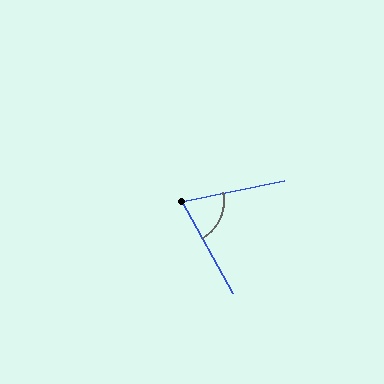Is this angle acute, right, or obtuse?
It is acute.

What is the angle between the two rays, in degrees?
Approximately 73 degrees.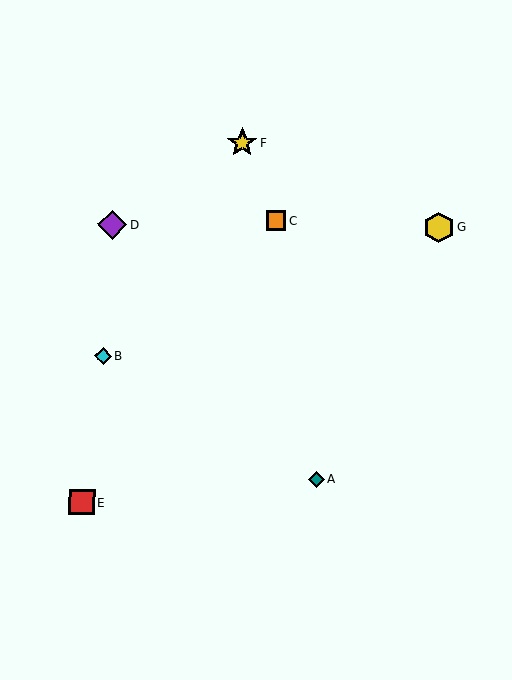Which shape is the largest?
The yellow hexagon (labeled G) is the largest.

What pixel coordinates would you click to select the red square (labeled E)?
Click at (82, 502) to select the red square E.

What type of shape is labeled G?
Shape G is a yellow hexagon.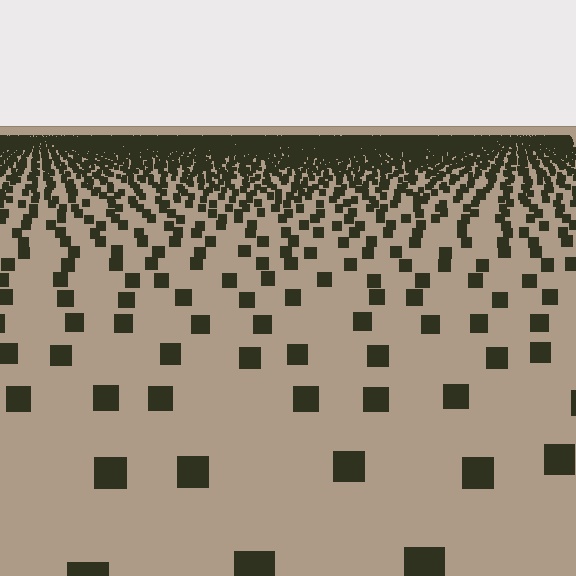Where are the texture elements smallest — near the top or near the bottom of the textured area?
Near the top.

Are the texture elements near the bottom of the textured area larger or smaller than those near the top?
Larger. Near the bottom, elements are closer to the viewer and appear at a bigger on-screen size.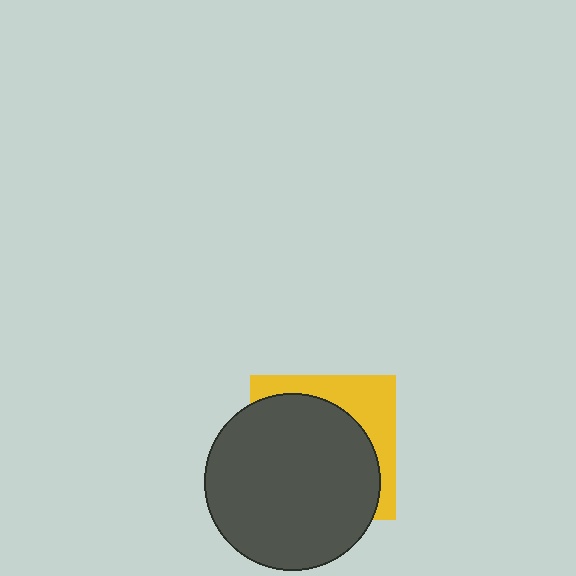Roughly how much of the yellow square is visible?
A small part of it is visible (roughly 30%).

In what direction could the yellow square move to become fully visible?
The yellow square could move toward the upper-right. That would shift it out from behind the dark gray circle entirely.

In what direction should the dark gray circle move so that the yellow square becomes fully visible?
The dark gray circle should move toward the lower-left. That is the shortest direction to clear the overlap and leave the yellow square fully visible.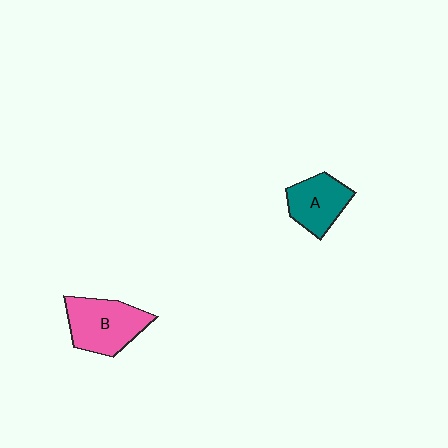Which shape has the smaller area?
Shape A (teal).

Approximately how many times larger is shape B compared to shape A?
Approximately 1.3 times.